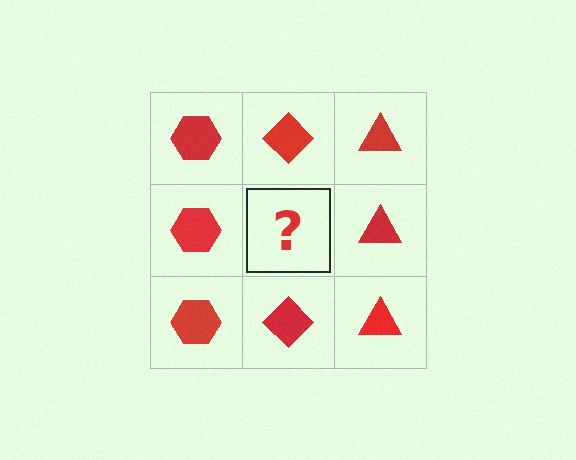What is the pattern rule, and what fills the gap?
The rule is that each column has a consistent shape. The gap should be filled with a red diamond.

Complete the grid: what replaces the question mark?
The question mark should be replaced with a red diamond.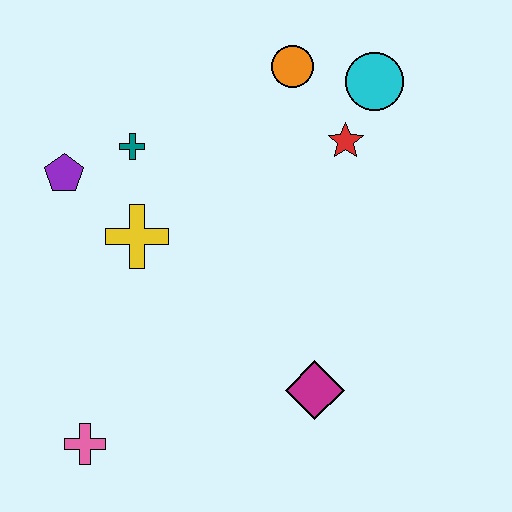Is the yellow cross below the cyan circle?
Yes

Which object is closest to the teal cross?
The purple pentagon is closest to the teal cross.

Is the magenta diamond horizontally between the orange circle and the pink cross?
No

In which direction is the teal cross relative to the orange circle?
The teal cross is to the left of the orange circle.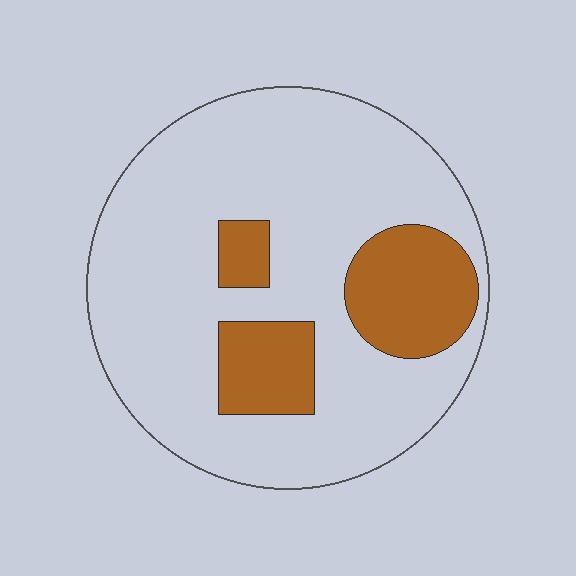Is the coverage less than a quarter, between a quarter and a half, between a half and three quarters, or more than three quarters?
Less than a quarter.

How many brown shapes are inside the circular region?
3.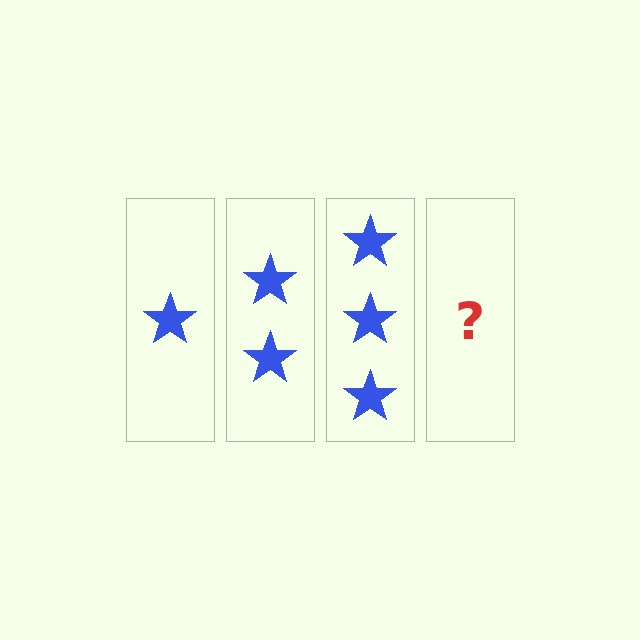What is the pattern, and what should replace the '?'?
The pattern is that each step adds one more star. The '?' should be 4 stars.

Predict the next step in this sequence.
The next step is 4 stars.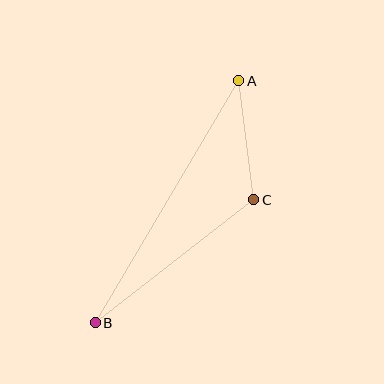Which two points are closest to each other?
Points A and C are closest to each other.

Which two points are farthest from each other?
Points A and B are farthest from each other.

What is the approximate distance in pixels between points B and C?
The distance between B and C is approximately 201 pixels.